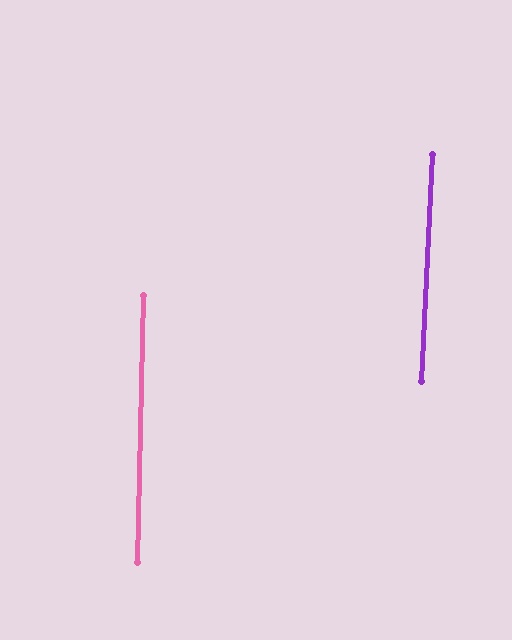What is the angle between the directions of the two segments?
Approximately 2 degrees.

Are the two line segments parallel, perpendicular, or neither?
Parallel — their directions differ by only 1.6°.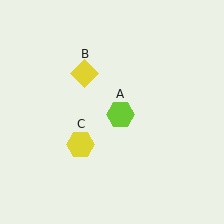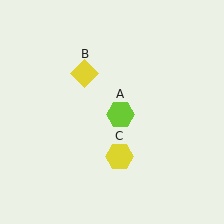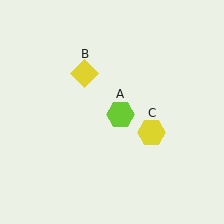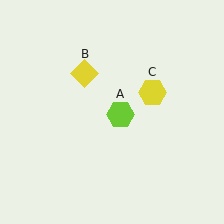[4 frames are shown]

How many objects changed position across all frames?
1 object changed position: yellow hexagon (object C).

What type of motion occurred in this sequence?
The yellow hexagon (object C) rotated counterclockwise around the center of the scene.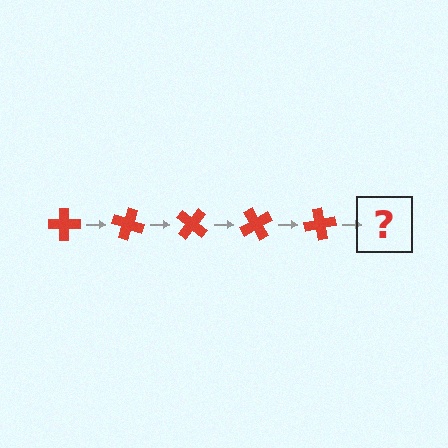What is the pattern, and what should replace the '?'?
The pattern is that the cross rotates 20 degrees each step. The '?' should be a red cross rotated 100 degrees.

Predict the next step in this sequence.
The next step is a red cross rotated 100 degrees.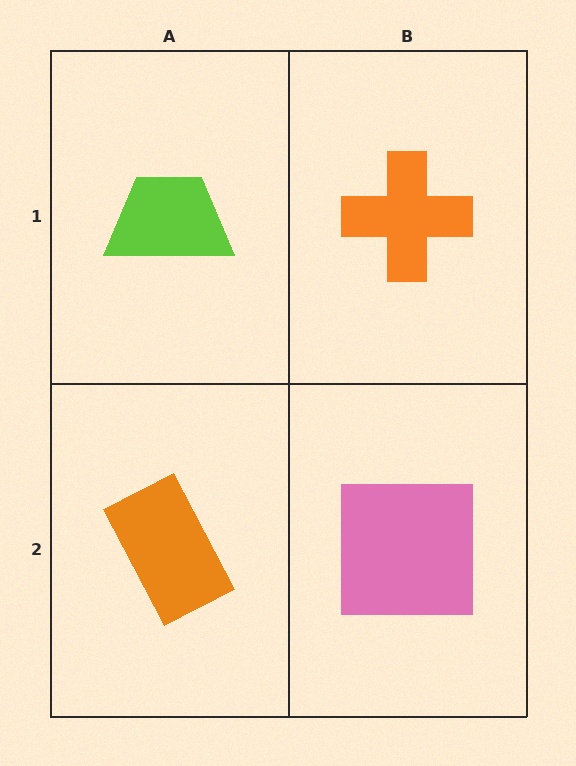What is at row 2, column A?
An orange rectangle.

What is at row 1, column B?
An orange cross.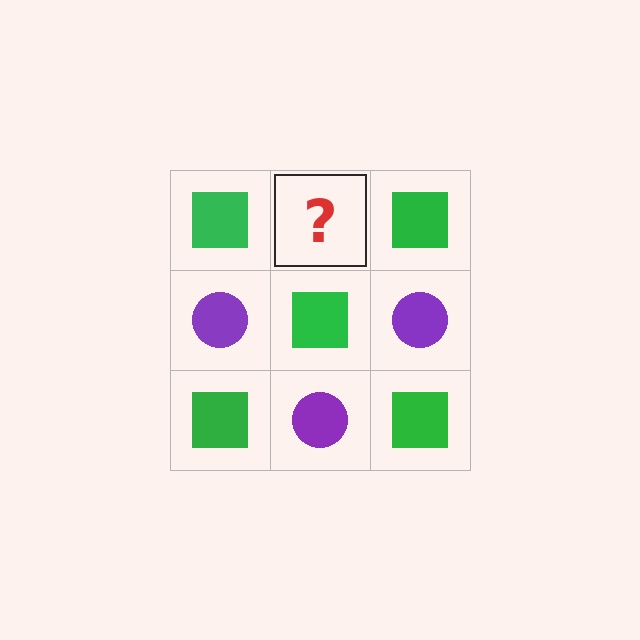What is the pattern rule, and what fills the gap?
The rule is that it alternates green square and purple circle in a checkerboard pattern. The gap should be filled with a purple circle.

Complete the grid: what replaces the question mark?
The question mark should be replaced with a purple circle.